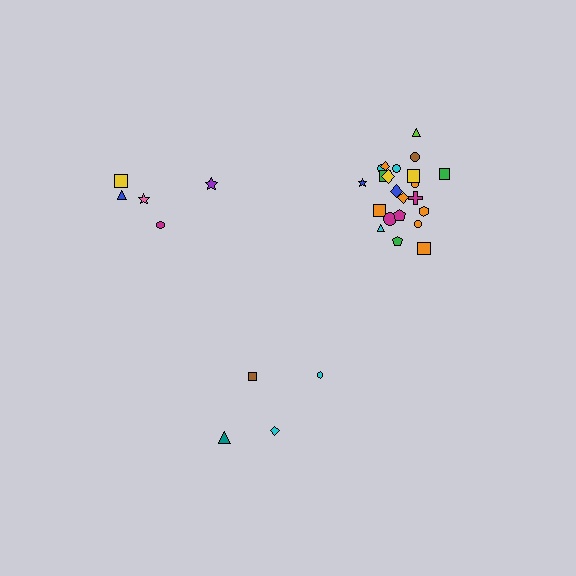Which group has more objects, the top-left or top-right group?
The top-right group.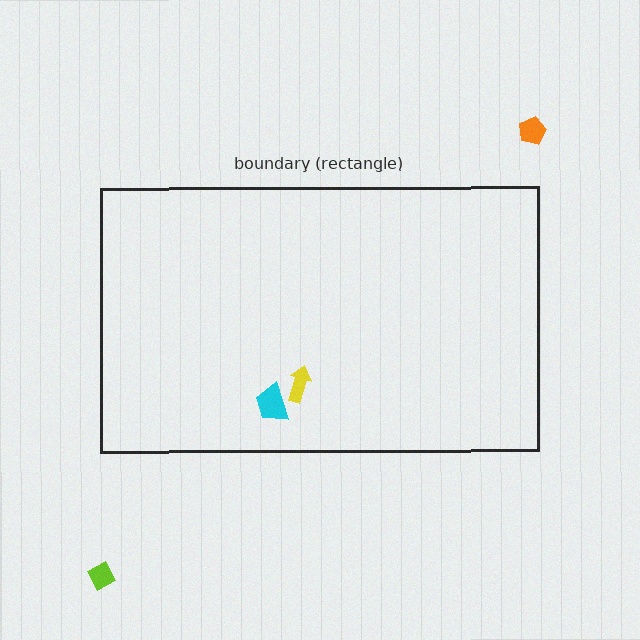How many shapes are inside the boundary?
2 inside, 2 outside.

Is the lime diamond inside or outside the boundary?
Outside.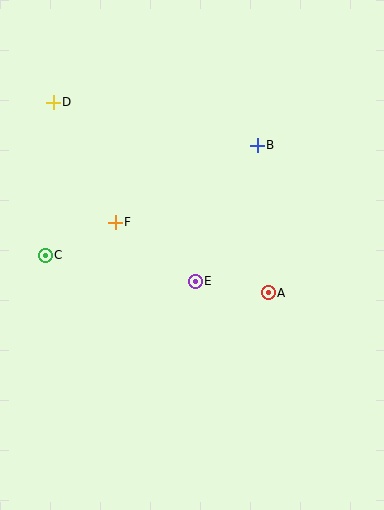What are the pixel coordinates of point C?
Point C is at (45, 255).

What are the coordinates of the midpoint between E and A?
The midpoint between E and A is at (232, 287).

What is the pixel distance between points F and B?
The distance between F and B is 162 pixels.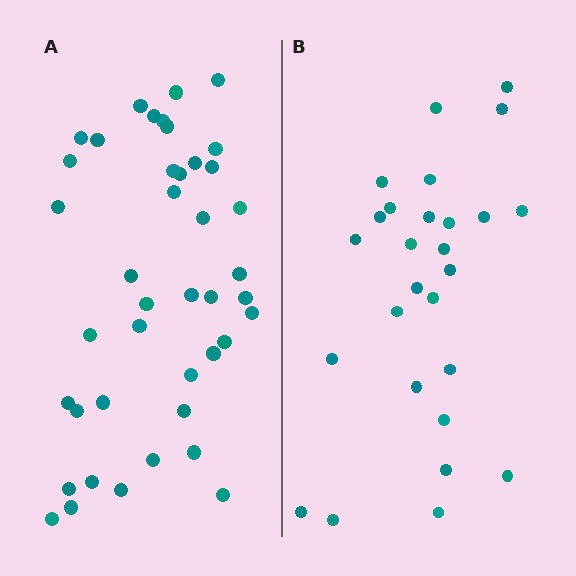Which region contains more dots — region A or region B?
Region A (the left region) has more dots.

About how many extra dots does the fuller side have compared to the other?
Region A has approximately 15 more dots than region B.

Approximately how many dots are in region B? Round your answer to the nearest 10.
About 30 dots. (The exact count is 27, which rounds to 30.)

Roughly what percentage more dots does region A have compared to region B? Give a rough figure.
About 55% more.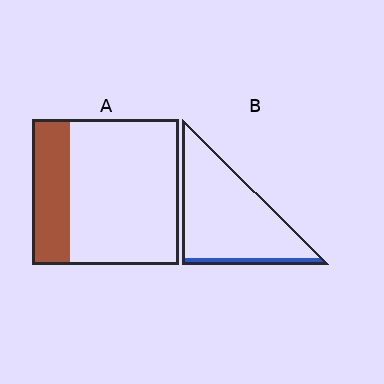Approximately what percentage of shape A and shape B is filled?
A is approximately 25% and B is approximately 10%.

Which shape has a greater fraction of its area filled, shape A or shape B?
Shape A.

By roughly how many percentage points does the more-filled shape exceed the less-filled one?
By roughly 15 percentage points (A over B).